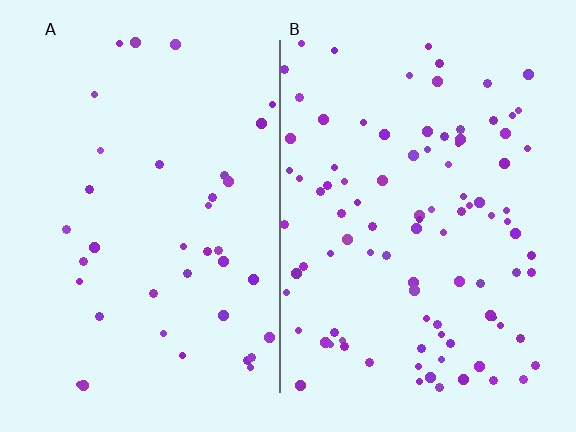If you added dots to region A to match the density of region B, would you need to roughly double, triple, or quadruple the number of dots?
Approximately triple.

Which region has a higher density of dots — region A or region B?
B (the right).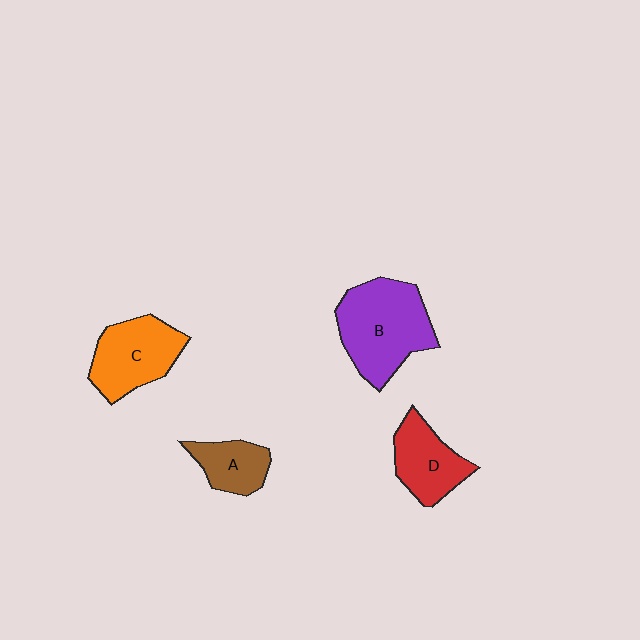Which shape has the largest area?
Shape B (purple).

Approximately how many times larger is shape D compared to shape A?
Approximately 1.3 times.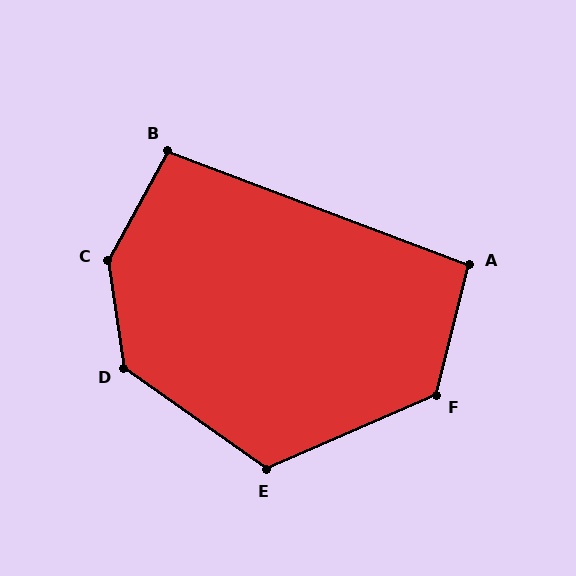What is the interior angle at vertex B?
Approximately 98 degrees (obtuse).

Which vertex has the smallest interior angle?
A, at approximately 96 degrees.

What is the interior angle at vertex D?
Approximately 134 degrees (obtuse).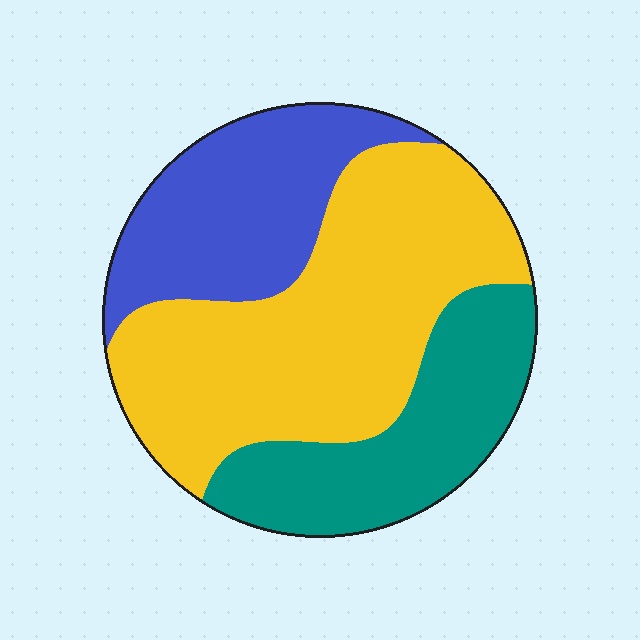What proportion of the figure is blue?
Blue covers 25% of the figure.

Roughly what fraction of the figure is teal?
Teal takes up about one quarter (1/4) of the figure.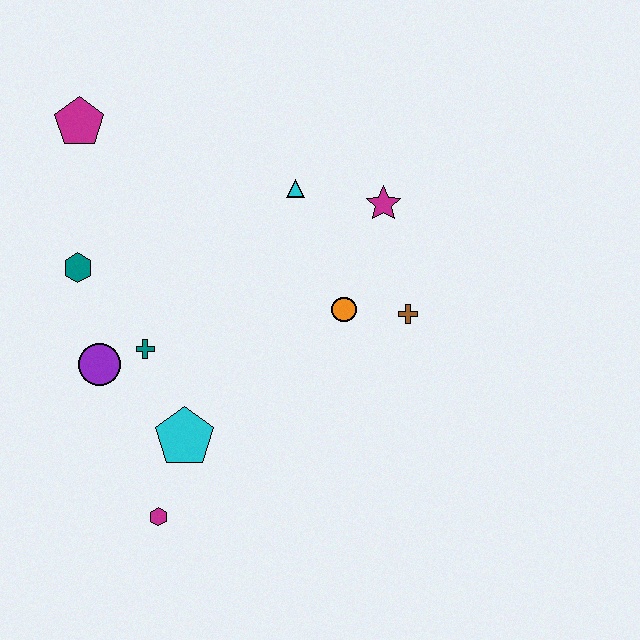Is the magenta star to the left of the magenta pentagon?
No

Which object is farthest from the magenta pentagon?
The magenta hexagon is farthest from the magenta pentagon.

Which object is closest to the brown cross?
The orange circle is closest to the brown cross.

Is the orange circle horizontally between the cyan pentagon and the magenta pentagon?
No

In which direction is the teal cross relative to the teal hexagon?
The teal cross is below the teal hexagon.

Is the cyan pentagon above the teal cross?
No